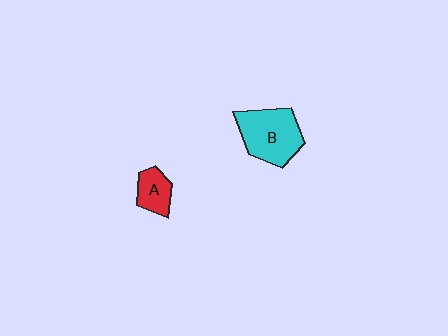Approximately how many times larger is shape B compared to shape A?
Approximately 2.2 times.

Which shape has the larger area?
Shape B (cyan).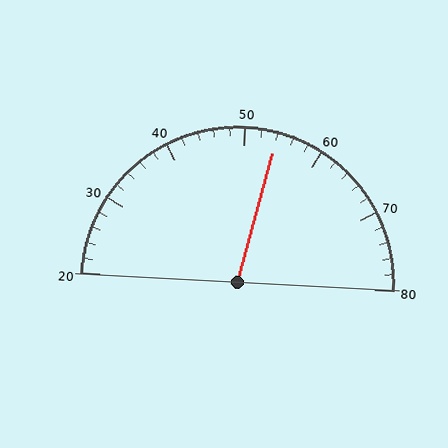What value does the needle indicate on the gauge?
The needle indicates approximately 54.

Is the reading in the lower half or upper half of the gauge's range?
The reading is in the upper half of the range (20 to 80).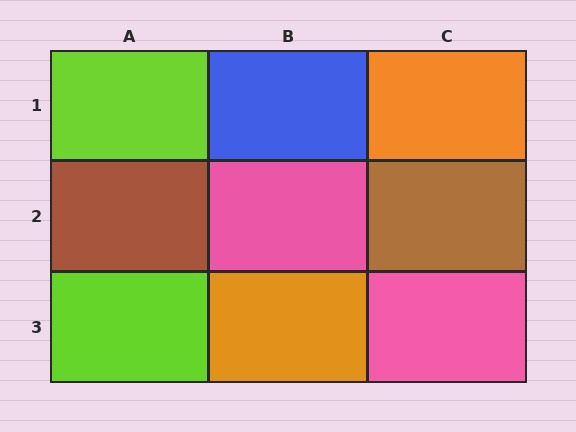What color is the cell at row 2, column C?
Brown.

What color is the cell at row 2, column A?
Brown.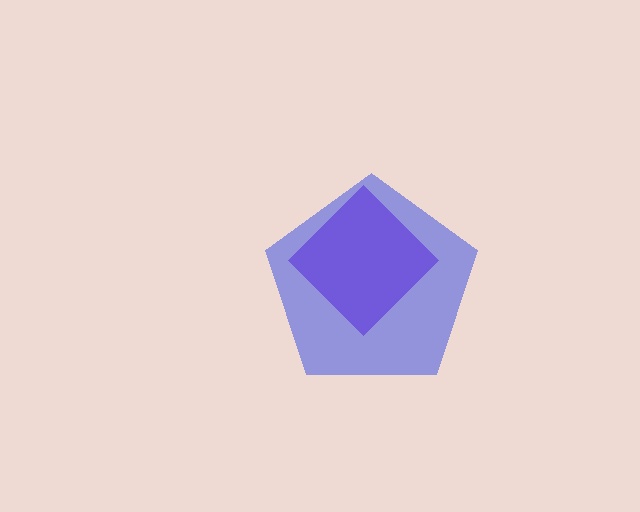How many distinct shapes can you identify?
There are 2 distinct shapes: a purple diamond, a blue pentagon.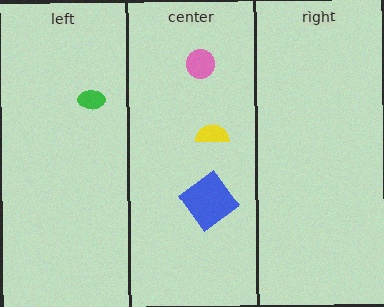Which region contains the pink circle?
The center region.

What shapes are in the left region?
The green ellipse.